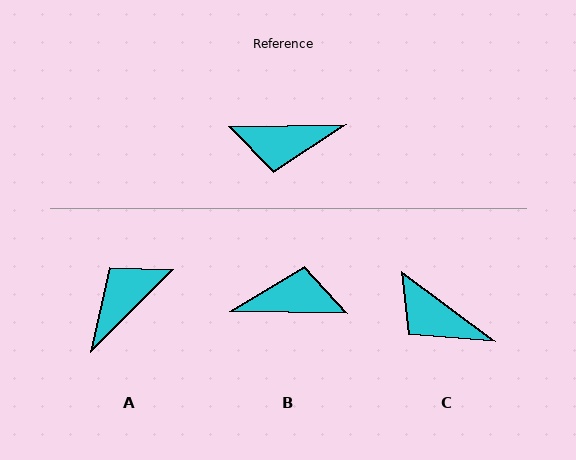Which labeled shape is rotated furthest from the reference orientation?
B, about 178 degrees away.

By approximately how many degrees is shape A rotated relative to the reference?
Approximately 136 degrees clockwise.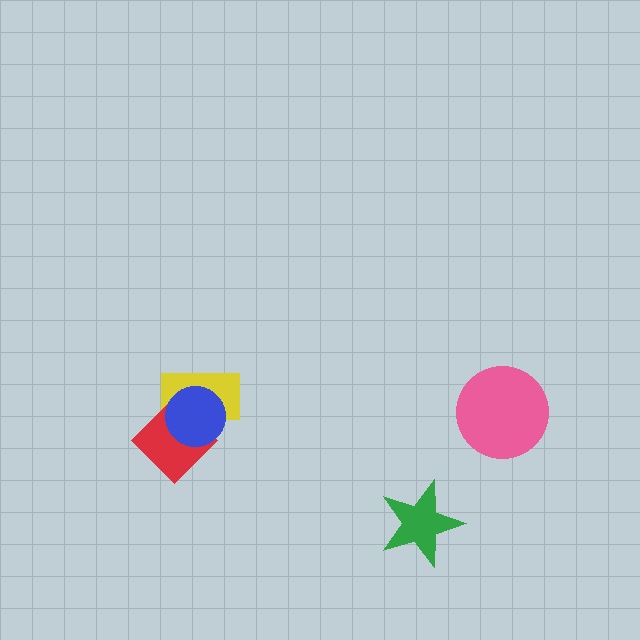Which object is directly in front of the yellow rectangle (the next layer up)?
The red diamond is directly in front of the yellow rectangle.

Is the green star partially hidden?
No, no other shape covers it.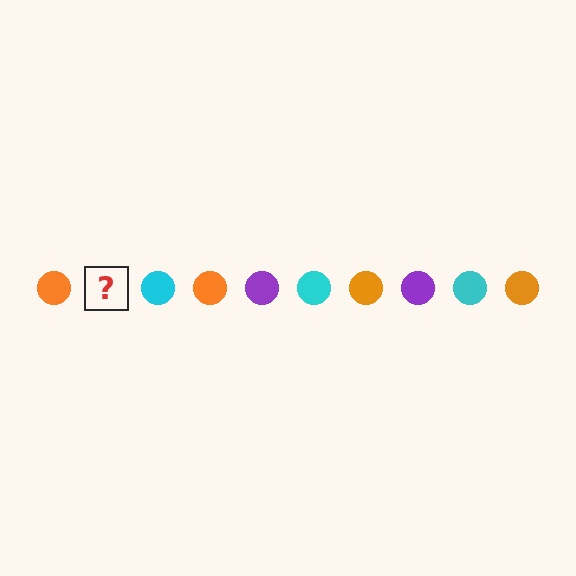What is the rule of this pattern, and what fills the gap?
The rule is that the pattern cycles through orange, purple, cyan circles. The gap should be filled with a purple circle.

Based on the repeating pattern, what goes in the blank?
The blank should be a purple circle.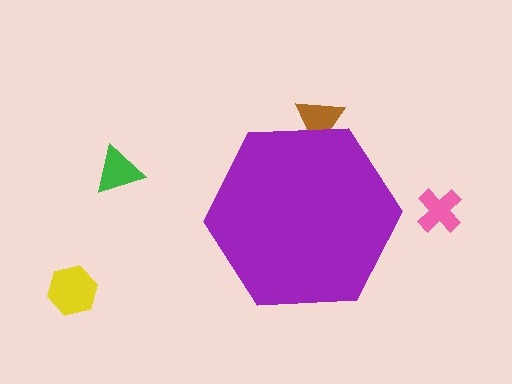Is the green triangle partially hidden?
No, the green triangle is fully visible.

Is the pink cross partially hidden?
No, the pink cross is fully visible.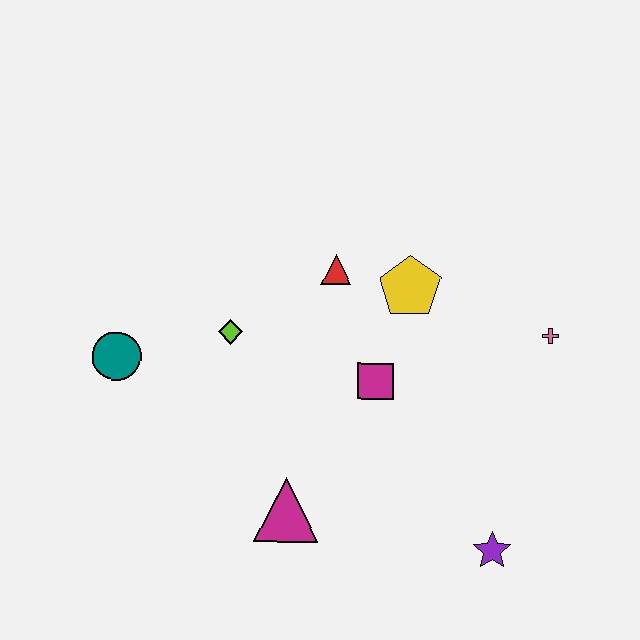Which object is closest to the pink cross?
The yellow pentagon is closest to the pink cross.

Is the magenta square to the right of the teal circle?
Yes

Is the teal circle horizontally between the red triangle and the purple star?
No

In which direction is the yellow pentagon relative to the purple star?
The yellow pentagon is above the purple star.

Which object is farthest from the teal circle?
The pink cross is farthest from the teal circle.